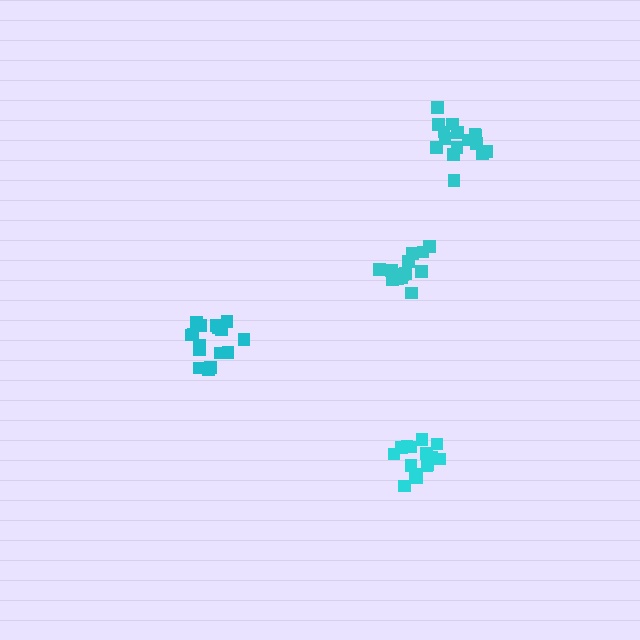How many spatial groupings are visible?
There are 4 spatial groupings.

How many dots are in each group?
Group 1: 16 dots, Group 2: 15 dots, Group 3: 13 dots, Group 4: 17 dots (61 total).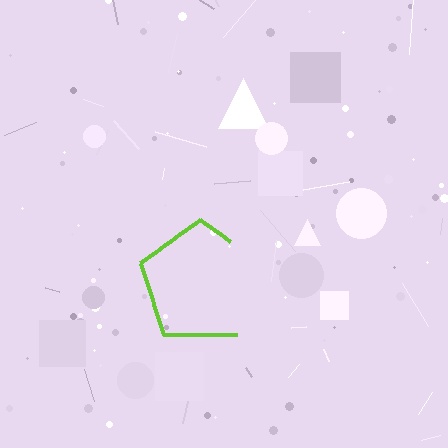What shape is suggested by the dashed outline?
The dashed outline suggests a pentagon.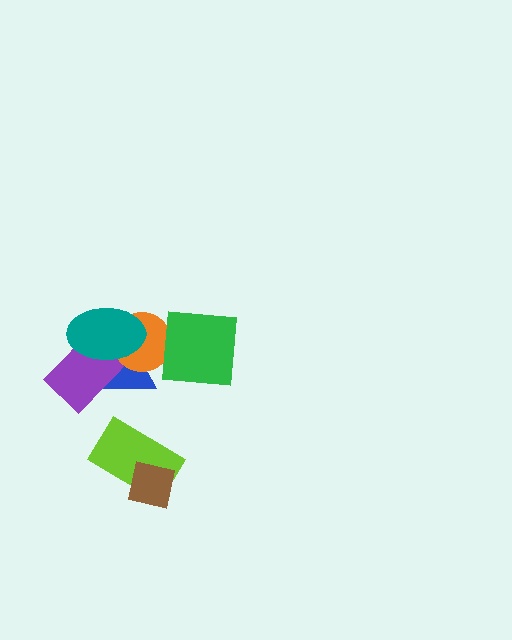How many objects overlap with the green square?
1 object overlaps with the green square.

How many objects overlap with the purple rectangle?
3 objects overlap with the purple rectangle.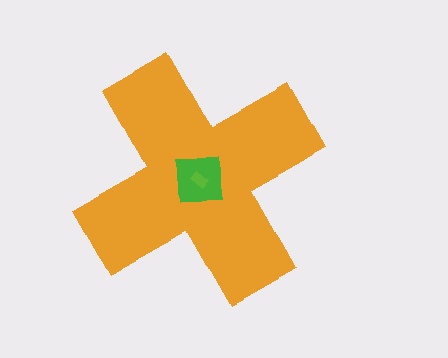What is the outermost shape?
The orange cross.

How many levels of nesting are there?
3.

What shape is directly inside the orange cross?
The green square.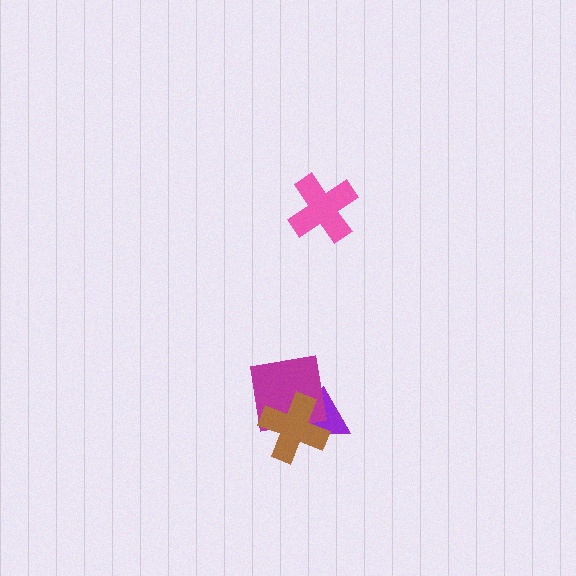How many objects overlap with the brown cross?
2 objects overlap with the brown cross.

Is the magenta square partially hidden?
Yes, it is partially covered by another shape.